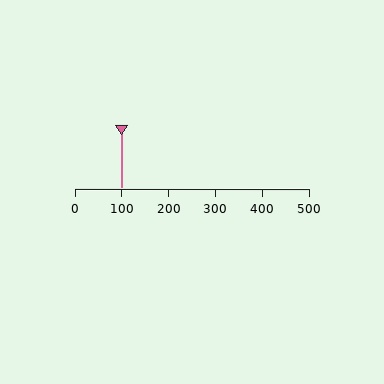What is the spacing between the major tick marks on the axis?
The major ticks are spaced 100 apart.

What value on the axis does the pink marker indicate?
The marker indicates approximately 100.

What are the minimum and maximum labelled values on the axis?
The axis runs from 0 to 500.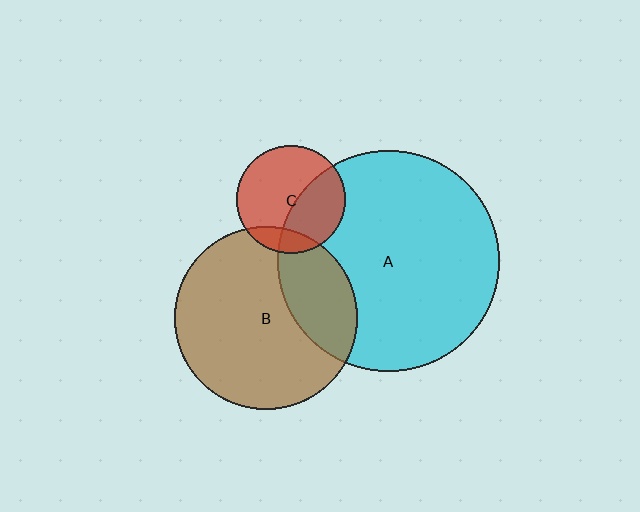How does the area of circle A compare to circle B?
Approximately 1.5 times.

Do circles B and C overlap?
Yes.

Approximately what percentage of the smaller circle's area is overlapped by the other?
Approximately 15%.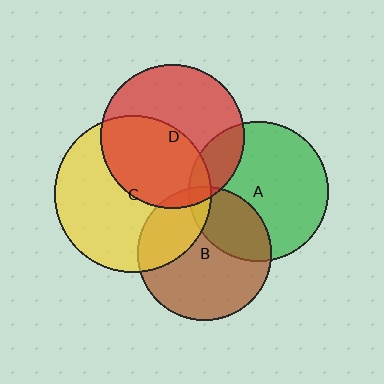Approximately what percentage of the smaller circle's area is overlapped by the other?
Approximately 20%.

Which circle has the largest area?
Circle C (yellow).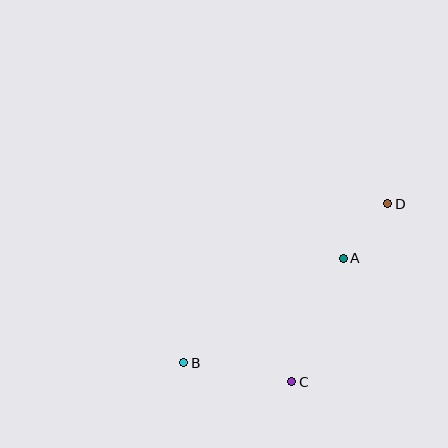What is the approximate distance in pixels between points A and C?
The distance between A and C is approximately 134 pixels.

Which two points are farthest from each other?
Points B and D are farthest from each other.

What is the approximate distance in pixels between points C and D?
The distance between C and D is approximately 203 pixels.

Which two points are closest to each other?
Points A and D are closest to each other.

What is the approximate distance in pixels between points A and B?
The distance between A and B is approximately 191 pixels.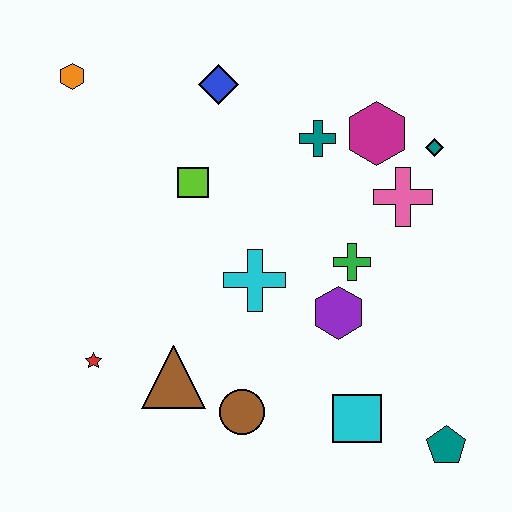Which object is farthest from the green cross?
The orange hexagon is farthest from the green cross.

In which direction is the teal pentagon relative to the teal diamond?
The teal pentagon is below the teal diamond.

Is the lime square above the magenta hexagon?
No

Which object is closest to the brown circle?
The brown triangle is closest to the brown circle.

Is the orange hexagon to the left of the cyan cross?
Yes